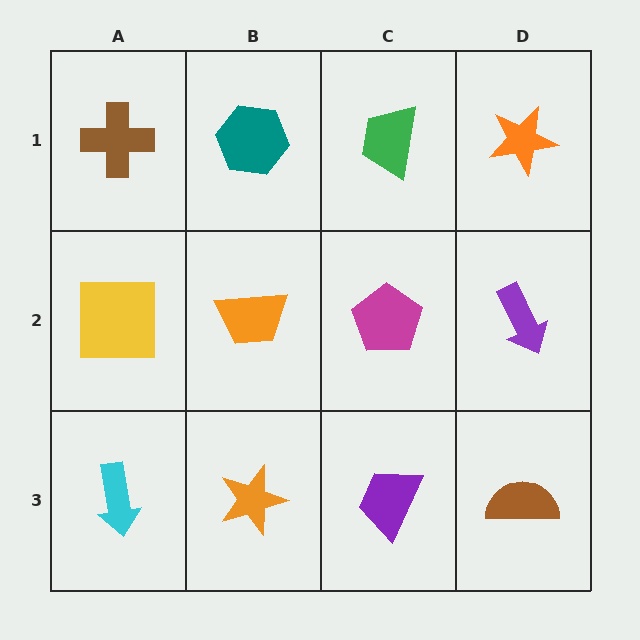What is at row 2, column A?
A yellow square.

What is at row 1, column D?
An orange star.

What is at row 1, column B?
A teal hexagon.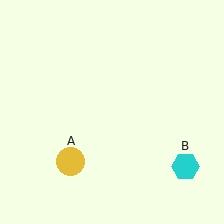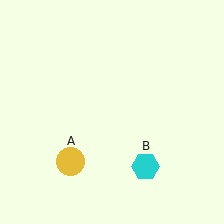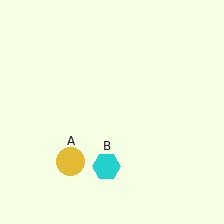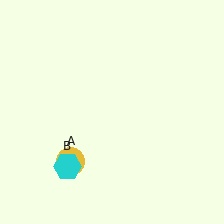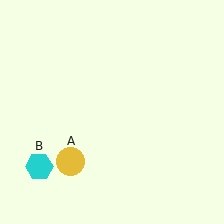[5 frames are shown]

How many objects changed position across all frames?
1 object changed position: cyan hexagon (object B).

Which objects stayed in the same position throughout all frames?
Yellow circle (object A) remained stationary.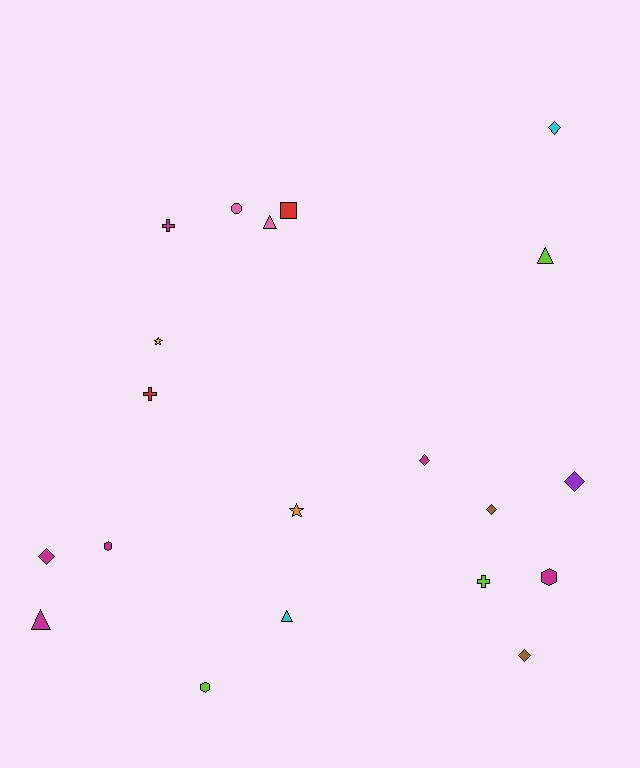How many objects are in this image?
There are 20 objects.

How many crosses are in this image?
There are 3 crosses.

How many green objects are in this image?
There are no green objects.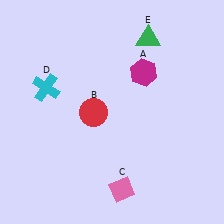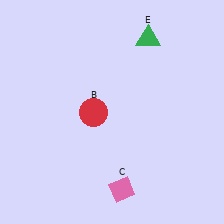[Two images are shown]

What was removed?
The cyan cross (D), the magenta hexagon (A) were removed in Image 2.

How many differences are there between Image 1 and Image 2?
There are 2 differences between the two images.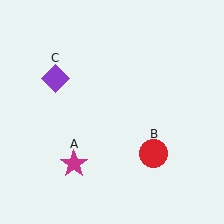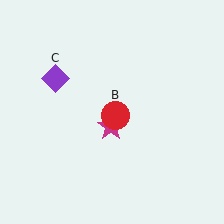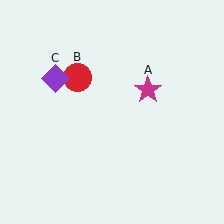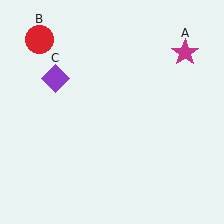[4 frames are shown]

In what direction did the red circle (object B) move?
The red circle (object B) moved up and to the left.